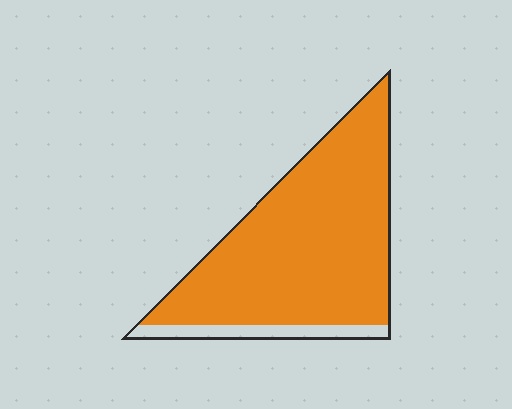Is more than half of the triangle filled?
Yes.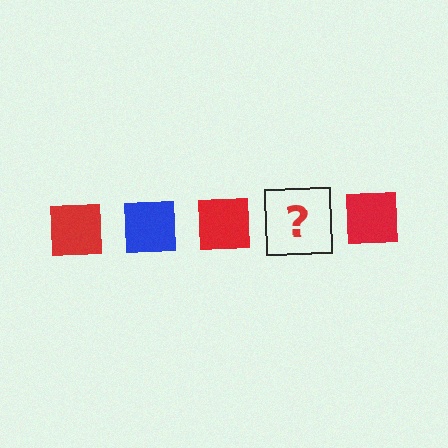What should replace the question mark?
The question mark should be replaced with a blue square.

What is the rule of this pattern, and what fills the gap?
The rule is that the pattern cycles through red, blue squares. The gap should be filled with a blue square.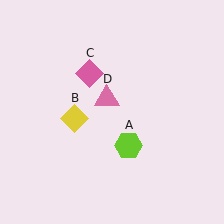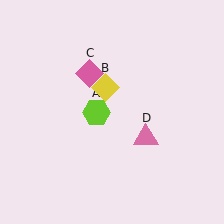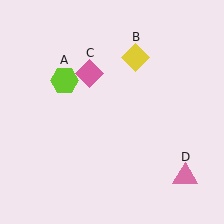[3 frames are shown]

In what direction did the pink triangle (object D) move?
The pink triangle (object D) moved down and to the right.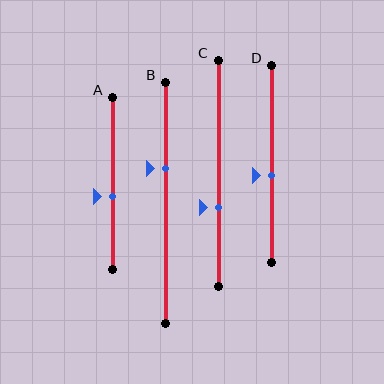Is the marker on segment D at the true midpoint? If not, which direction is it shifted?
No, the marker on segment D is shifted downward by about 6% of the segment length.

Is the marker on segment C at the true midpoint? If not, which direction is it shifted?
No, the marker on segment C is shifted downward by about 15% of the segment length.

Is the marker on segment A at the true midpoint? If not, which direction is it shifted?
No, the marker on segment A is shifted downward by about 7% of the segment length.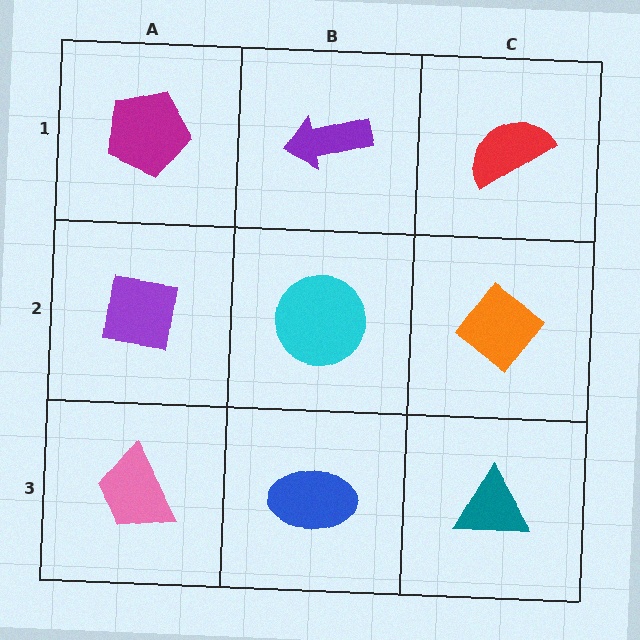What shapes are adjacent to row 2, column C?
A red semicircle (row 1, column C), a teal triangle (row 3, column C), a cyan circle (row 2, column B).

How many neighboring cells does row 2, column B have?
4.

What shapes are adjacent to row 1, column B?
A cyan circle (row 2, column B), a magenta pentagon (row 1, column A), a red semicircle (row 1, column C).